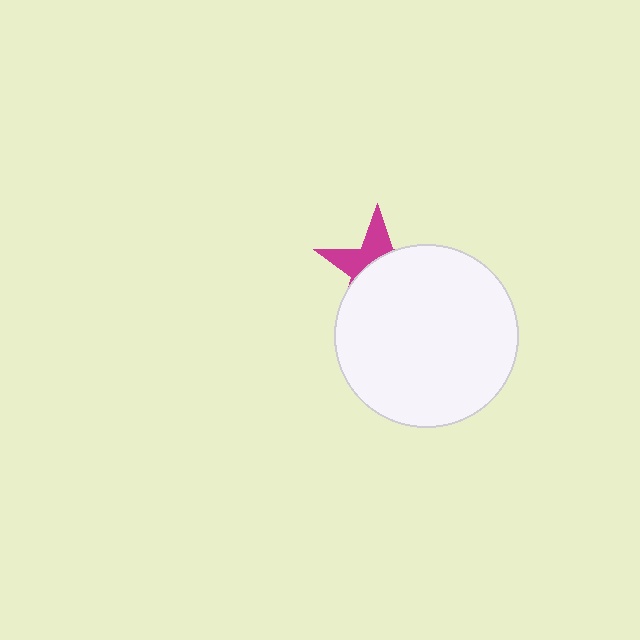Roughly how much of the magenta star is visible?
A small part of it is visible (roughly 36%).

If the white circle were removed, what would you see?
You would see the complete magenta star.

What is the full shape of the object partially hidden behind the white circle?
The partially hidden object is a magenta star.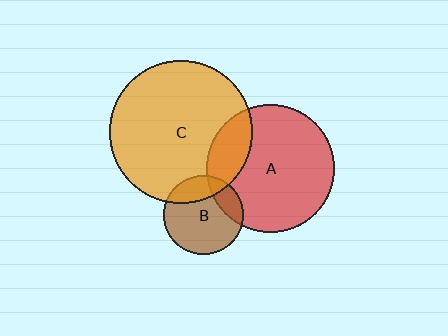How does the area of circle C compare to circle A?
Approximately 1.2 times.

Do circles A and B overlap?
Yes.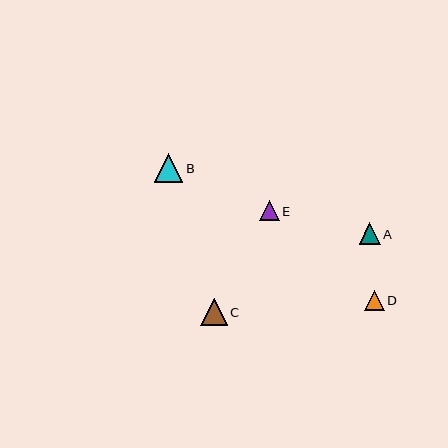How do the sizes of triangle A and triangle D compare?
Triangle A and triangle D are approximately the same size.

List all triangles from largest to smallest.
From largest to smallest: B, C, A, E, D.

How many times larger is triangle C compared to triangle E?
Triangle C is approximately 1.3 times the size of triangle E.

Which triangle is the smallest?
Triangle D is the smallest with a size of approximately 19 pixels.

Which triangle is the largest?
Triangle B is the largest with a size of approximately 29 pixels.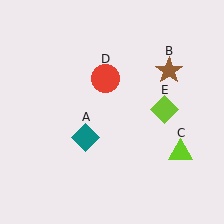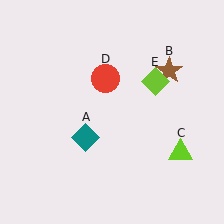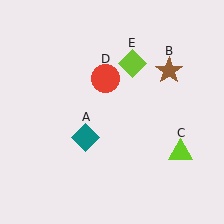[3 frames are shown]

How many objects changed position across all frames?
1 object changed position: lime diamond (object E).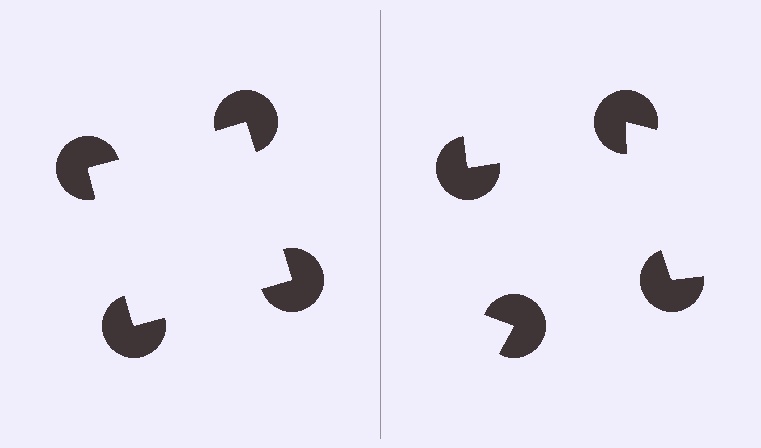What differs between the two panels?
The pac-man discs are positioned identically on both sides; only the wedge orientations differ. On the left they align to a square; on the right they are misaligned.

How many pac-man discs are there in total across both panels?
8 — 4 on each side.